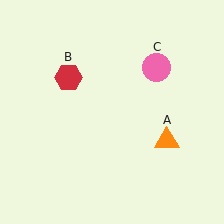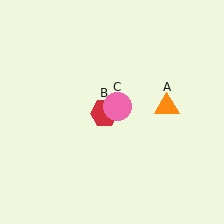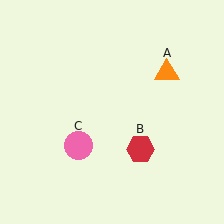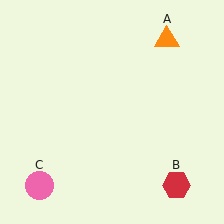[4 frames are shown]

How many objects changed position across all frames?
3 objects changed position: orange triangle (object A), red hexagon (object B), pink circle (object C).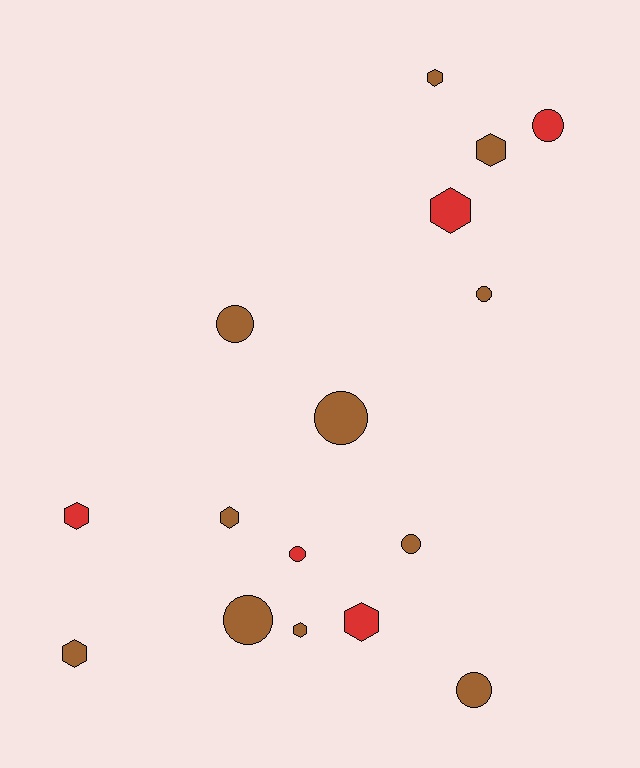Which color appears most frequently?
Brown, with 11 objects.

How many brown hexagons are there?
There are 5 brown hexagons.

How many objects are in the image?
There are 16 objects.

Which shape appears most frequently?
Hexagon, with 8 objects.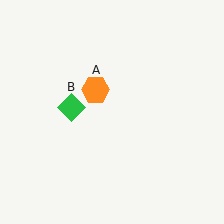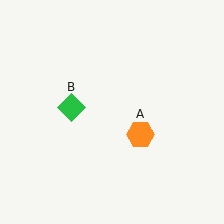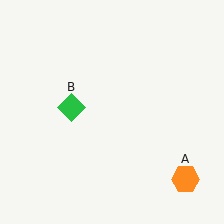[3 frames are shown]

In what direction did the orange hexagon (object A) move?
The orange hexagon (object A) moved down and to the right.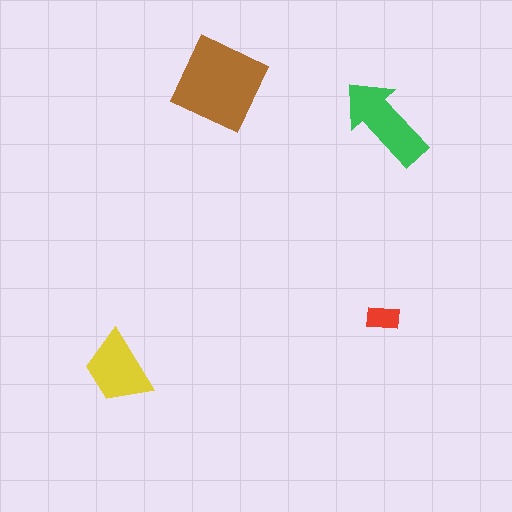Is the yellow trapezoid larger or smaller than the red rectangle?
Larger.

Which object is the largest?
The brown diamond.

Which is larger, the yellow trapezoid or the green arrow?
The green arrow.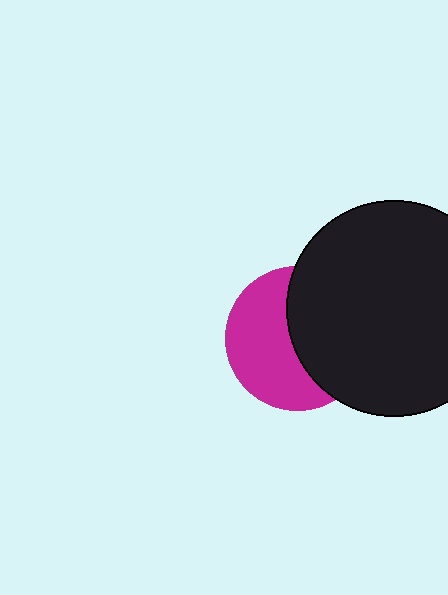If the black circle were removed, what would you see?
You would see the complete magenta circle.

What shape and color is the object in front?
The object in front is a black circle.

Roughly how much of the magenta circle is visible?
About half of it is visible (roughly 51%).